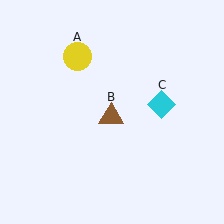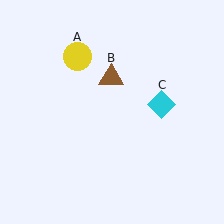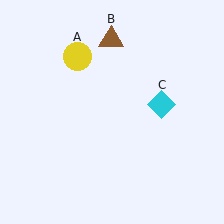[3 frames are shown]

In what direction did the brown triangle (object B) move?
The brown triangle (object B) moved up.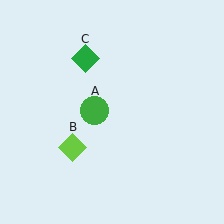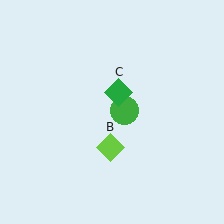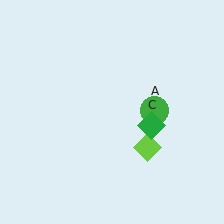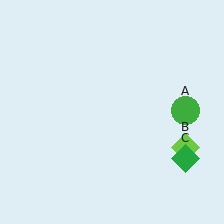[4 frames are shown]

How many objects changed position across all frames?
3 objects changed position: green circle (object A), lime diamond (object B), green diamond (object C).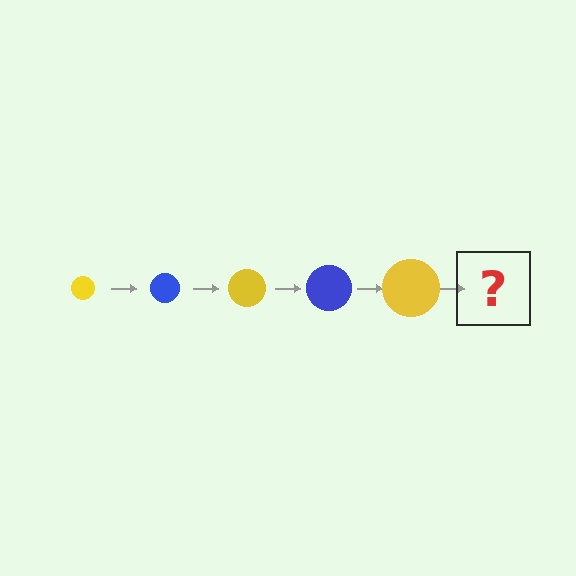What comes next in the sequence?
The next element should be a blue circle, larger than the previous one.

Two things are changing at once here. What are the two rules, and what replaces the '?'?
The two rules are that the circle grows larger each step and the color cycles through yellow and blue. The '?' should be a blue circle, larger than the previous one.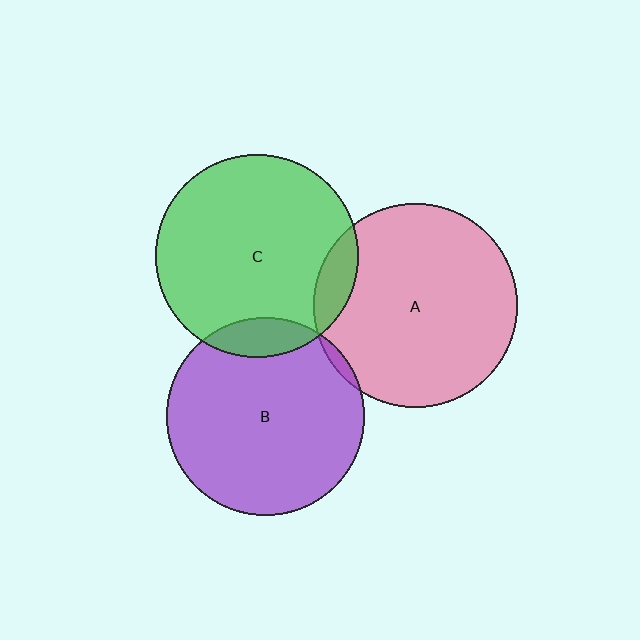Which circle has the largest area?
Circle A (pink).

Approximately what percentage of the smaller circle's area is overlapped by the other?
Approximately 10%.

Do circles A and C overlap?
Yes.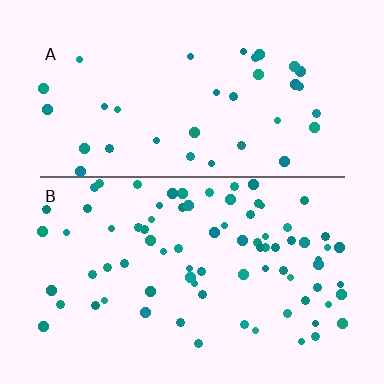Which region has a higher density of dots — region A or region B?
B (the bottom).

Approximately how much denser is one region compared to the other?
Approximately 2.2× — region B over region A.